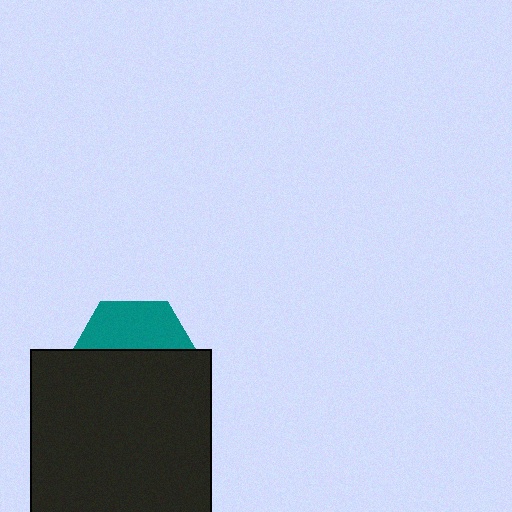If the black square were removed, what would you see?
You would see the complete teal hexagon.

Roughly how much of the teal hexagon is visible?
A small part of it is visible (roughly 39%).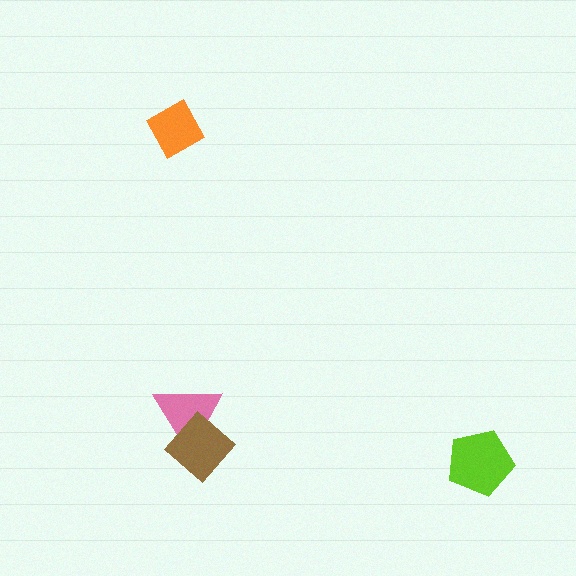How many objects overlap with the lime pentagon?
0 objects overlap with the lime pentagon.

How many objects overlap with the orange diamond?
0 objects overlap with the orange diamond.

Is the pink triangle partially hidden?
Yes, it is partially covered by another shape.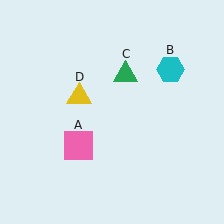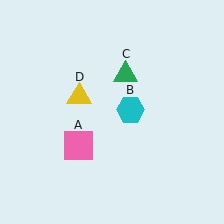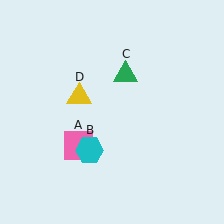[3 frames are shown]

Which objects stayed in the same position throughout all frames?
Pink square (object A) and green triangle (object C) and yellow triangle (object D) remained stationary.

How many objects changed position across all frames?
1 object changed position: cyan hexagon (object B).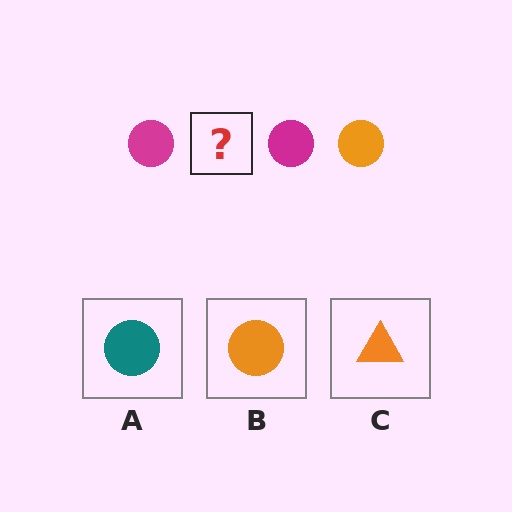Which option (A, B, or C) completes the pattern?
B.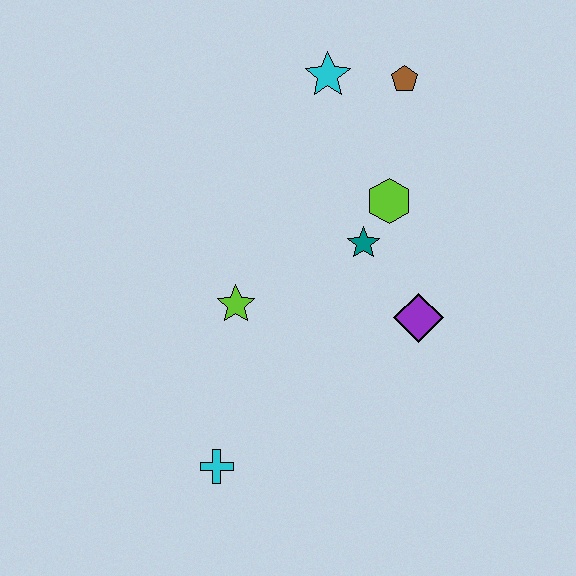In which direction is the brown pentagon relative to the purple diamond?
The brown pentagon is above the purple diamond.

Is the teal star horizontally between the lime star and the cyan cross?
No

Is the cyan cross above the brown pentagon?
No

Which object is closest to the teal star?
The lime hexagon is closest to the teal star.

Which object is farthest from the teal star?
The cyan cross is farthest from the teal star.